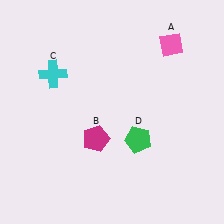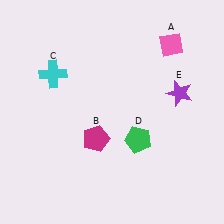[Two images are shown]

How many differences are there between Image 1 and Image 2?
There is 1 difference between the two images.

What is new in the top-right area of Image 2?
A purple star (E) was added in the top-right area of Image 2.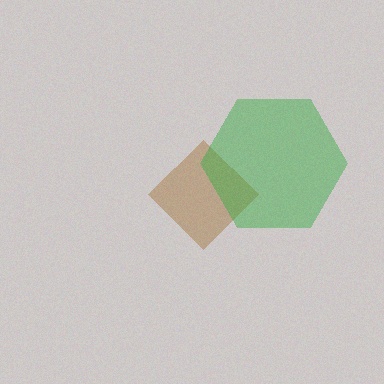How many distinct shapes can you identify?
There are 2 distinct shapes: a brown diamond, a green hexagon.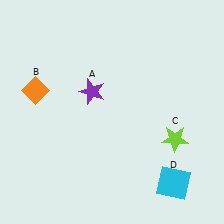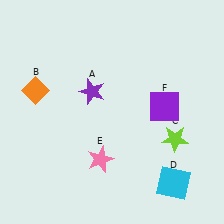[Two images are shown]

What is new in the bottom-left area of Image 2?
A pink star (E) was added in the bottom-left area of Image 2.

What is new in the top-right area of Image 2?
A purple square (F) was added in the top-right area of Image 2.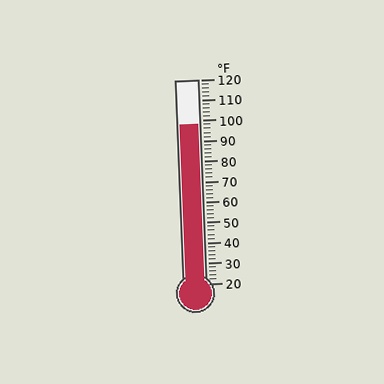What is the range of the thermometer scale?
The thermometer scale ranges from 20°F to 120°F.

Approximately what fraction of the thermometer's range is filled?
The thermometer is filled to approximately 80% of its range.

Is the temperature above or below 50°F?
The temperature is above 50°F.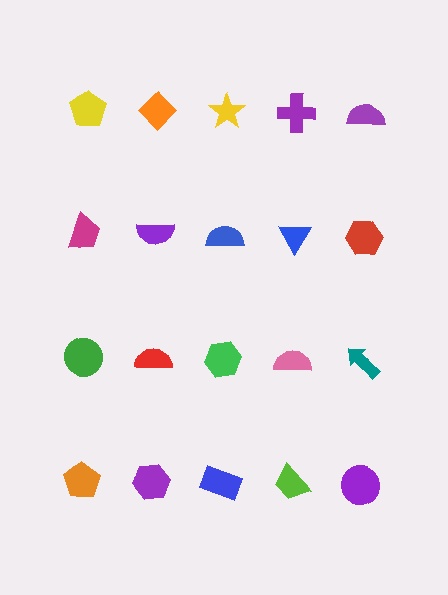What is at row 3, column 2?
A red semicircle.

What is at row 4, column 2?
A purple hexagon.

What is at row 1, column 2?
An orange diamond.